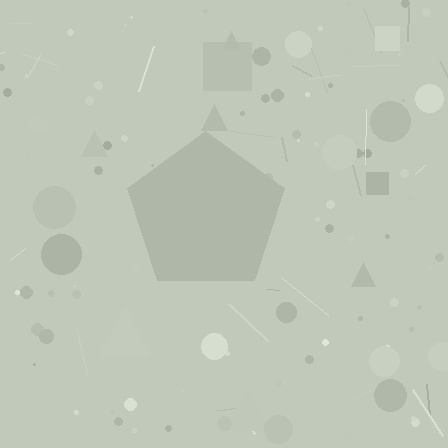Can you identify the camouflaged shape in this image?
The camouflaged shape is a pentagon.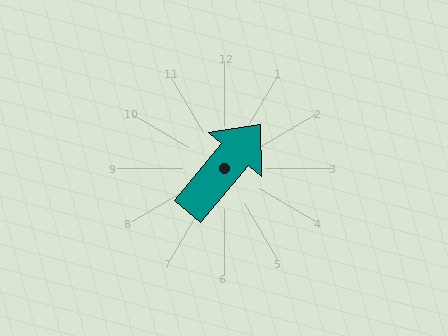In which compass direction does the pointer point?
Northeast.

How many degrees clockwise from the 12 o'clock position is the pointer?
Approximately 40 degrees.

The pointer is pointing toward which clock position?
Roughly 1 o'clock.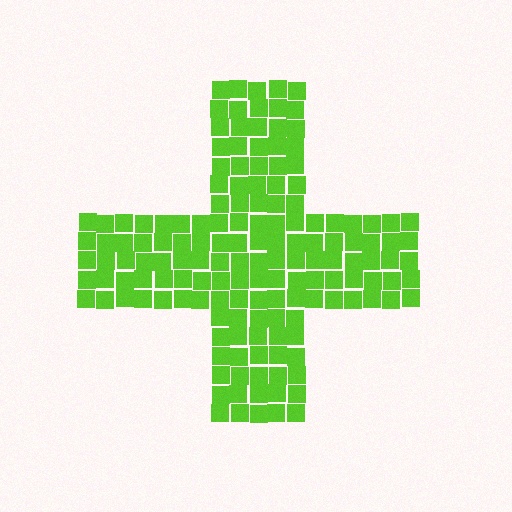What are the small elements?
The small elements are squares.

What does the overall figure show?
The overall figure shows a cross.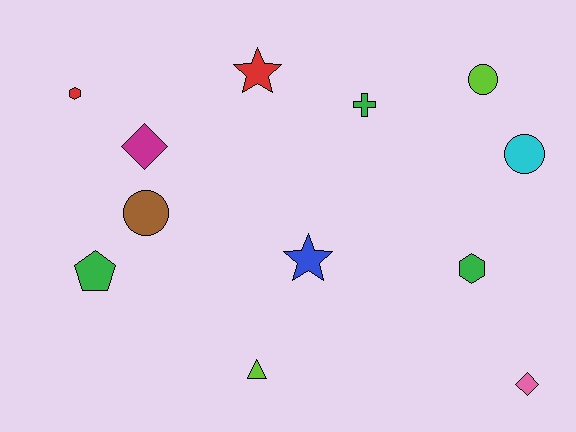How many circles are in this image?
There are 3 circles.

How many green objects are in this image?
There are 3 green objects.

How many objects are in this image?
There are 12 objects.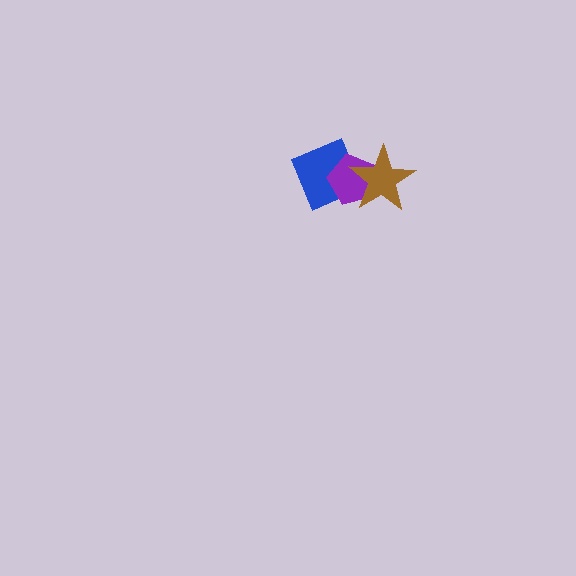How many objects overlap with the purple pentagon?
2 objects overlap with the purple pentagon.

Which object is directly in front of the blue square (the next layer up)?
The purple pentagon is directly in front of the blue square.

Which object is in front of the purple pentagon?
The brown star is in front of the purple pentagon.